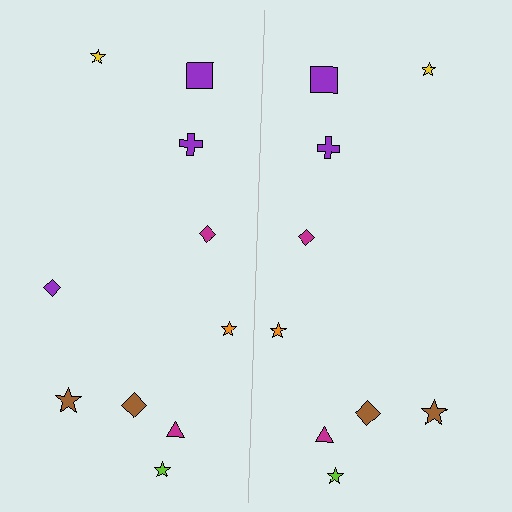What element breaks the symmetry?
A purple diamond is missing from the right side.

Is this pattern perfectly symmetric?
No, the pattern is not perfectly symmetric. A purple diamond is missing from the right side.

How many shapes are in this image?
There are 19 shapes in this image.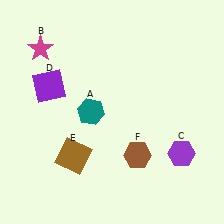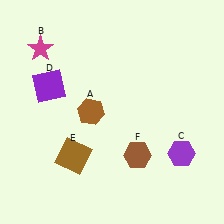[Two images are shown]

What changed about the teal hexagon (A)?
In Image 1, A is teal. In Image 2, it changed to brown.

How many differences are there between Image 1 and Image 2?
There is 1 difference between the two images.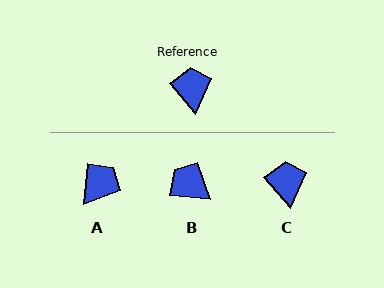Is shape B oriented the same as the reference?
No, it is off by about 43 degrees.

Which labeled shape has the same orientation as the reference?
C.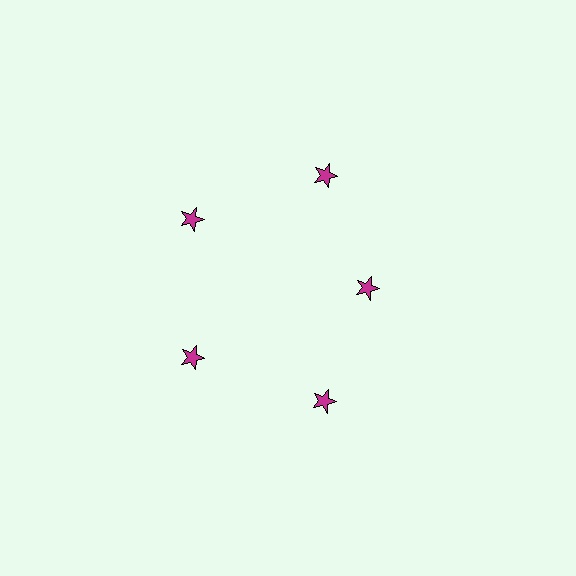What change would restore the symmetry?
The symmetry would be restored by moving it outward, back onto the ring so that all 5 stars sit at equal angles and equal distance from the center.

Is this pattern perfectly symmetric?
No. The 5 magenta stars are arranged in a ring, but one element near the 3 o'clock position is pulled inward toward the center, breaking the 5-fold rotational symmetry.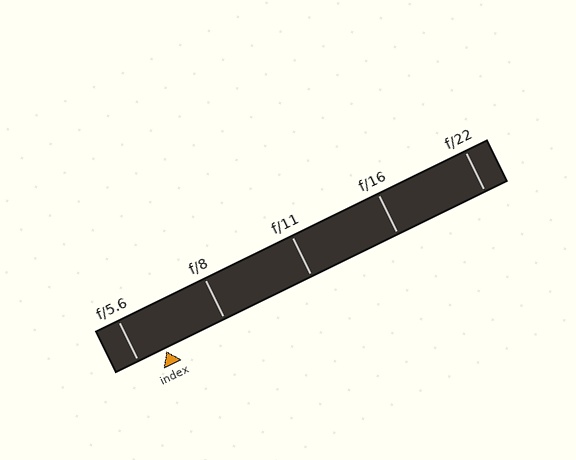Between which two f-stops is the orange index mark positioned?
The index mark is between f/5.6 and f/8.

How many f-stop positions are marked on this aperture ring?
There are 5 f-stop positions marked.